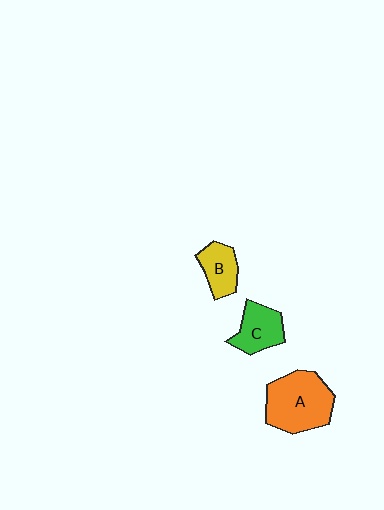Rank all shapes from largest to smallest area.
From largest to smallest: A (orange), C (green), B (yellow).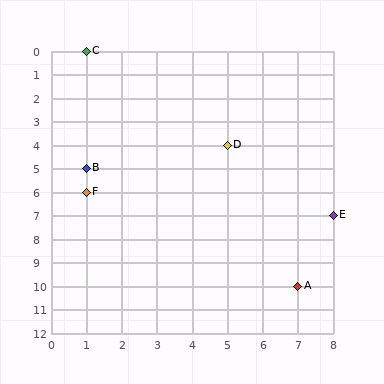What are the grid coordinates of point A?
Point A is at grid coordinates (7, 10).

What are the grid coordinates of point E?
Point E is at grid coordinates (8, 7).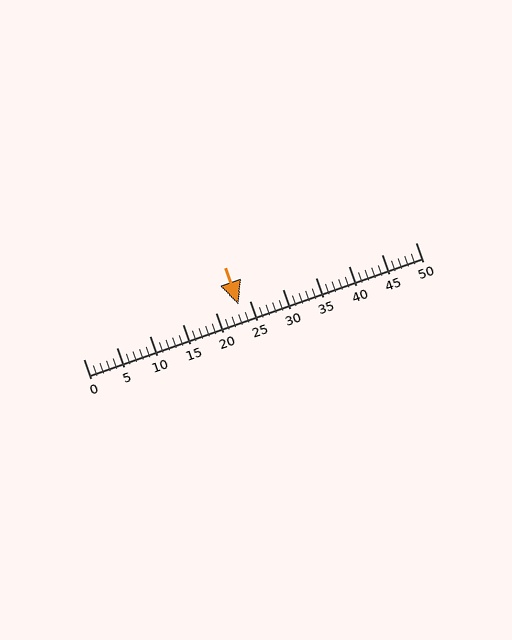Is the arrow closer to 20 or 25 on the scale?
The arrow is closer to 25.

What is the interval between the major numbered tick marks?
The major tick marks are spaced 5 units apart.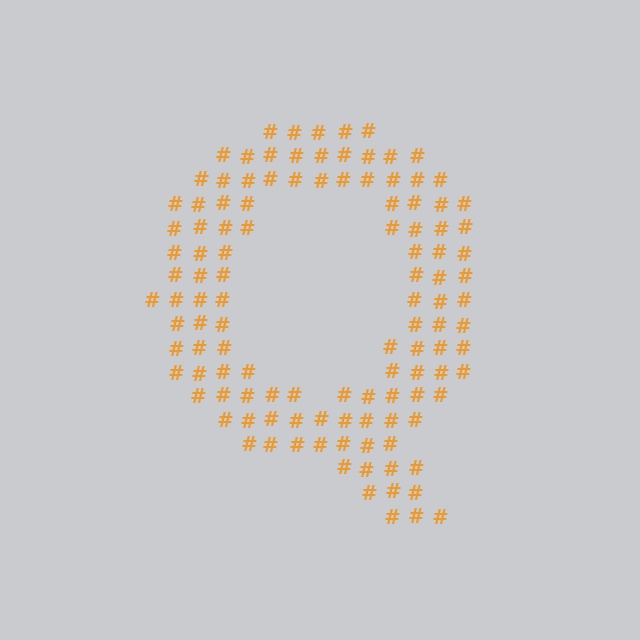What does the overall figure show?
The overall figure shows the letter Q.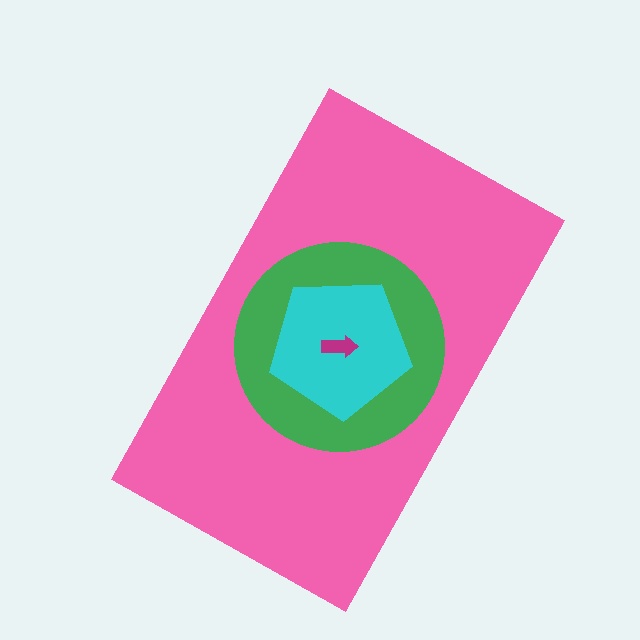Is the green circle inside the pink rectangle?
Yes.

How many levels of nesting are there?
4.